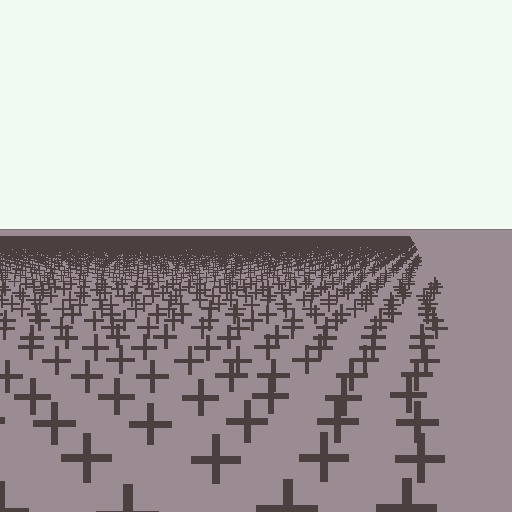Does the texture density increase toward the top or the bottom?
Density increases toward the top.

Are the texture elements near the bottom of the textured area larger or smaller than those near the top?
Larger. Near the bottom, elements are closer to the viewer and appear at a bigger on-screen size.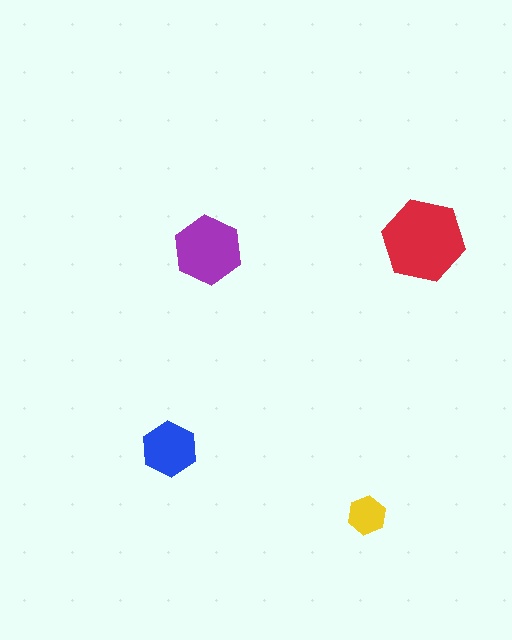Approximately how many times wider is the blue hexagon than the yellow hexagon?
About 1.5 times wider.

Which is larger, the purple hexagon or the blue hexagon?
The purple one.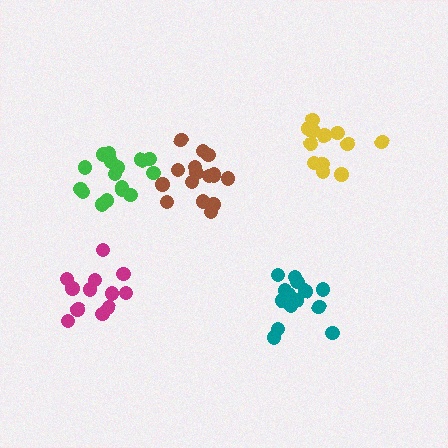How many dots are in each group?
Group 1: 13 dots, Group 2: 12 dots, Group 3: 16 dots, Group 4: 16 dots, Group 5: 16 dots (73 total).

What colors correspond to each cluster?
The clusters are colored: yellow, magenta, green, teal, brown.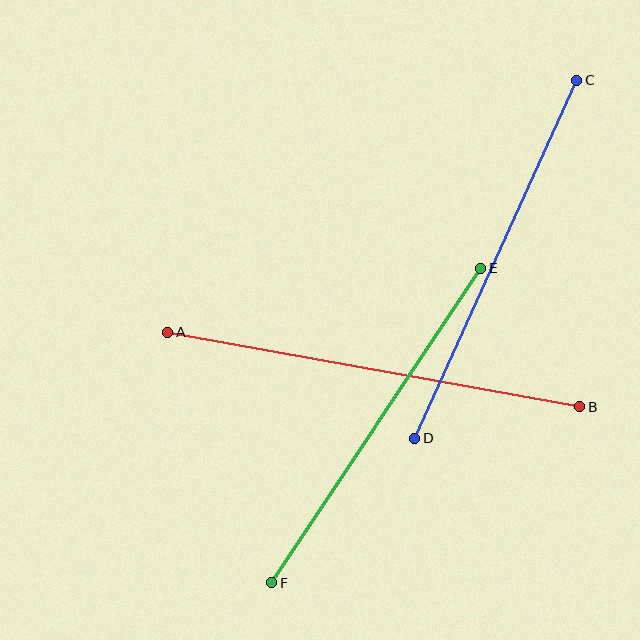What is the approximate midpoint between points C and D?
The midpoint is at approximately (496, 260) pixels.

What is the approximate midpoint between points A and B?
The midpoint is at approximately (374, 370) pixels.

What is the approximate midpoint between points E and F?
The midpoint is at approximately (376, 426) pixels.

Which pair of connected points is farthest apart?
Points A and B are farthest apart.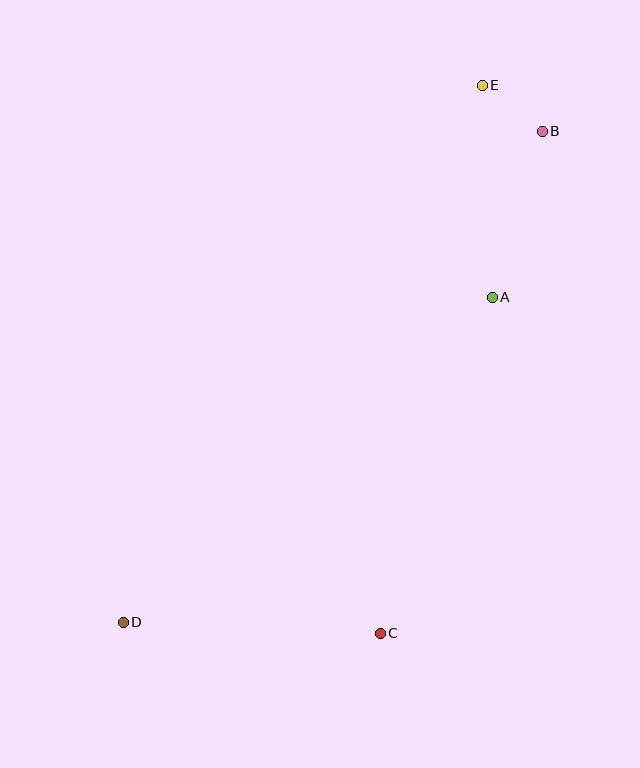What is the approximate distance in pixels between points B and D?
The distance between B and D is approximately 646 pixels.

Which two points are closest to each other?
Points B and E are closest to each other.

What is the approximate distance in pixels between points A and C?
The distance between A and C is approximately 354 pixels.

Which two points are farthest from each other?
Points D and E are farthest from each other.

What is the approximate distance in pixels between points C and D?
The distance between C and D is approximately 258 pixels.